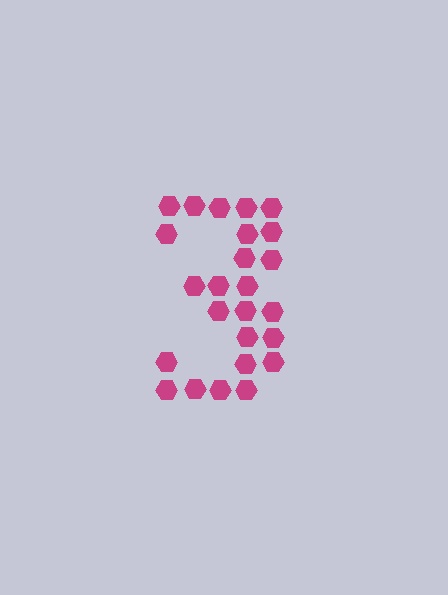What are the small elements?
The small elements are hexagons.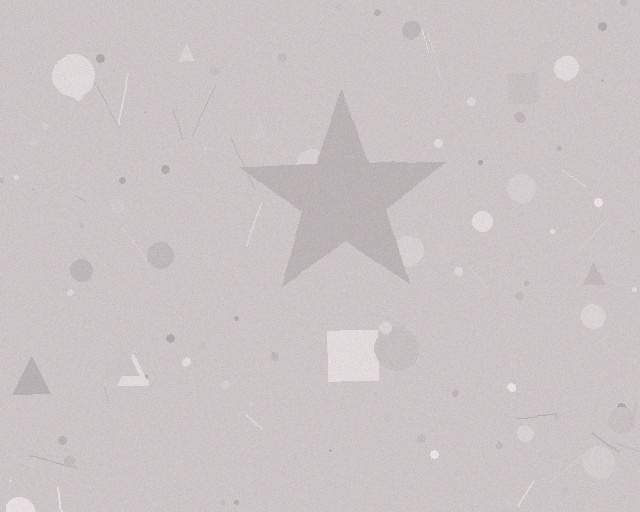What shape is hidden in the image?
A star is hidden in the image.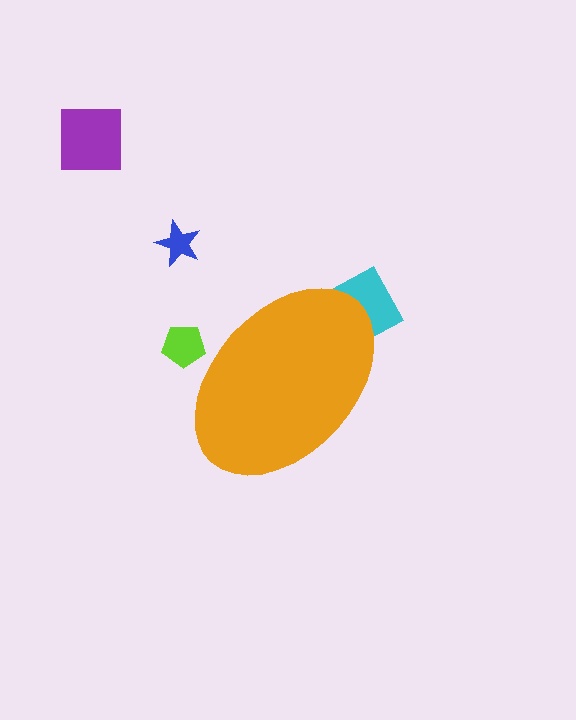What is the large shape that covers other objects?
An orange ellipse.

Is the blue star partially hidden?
No, the blue star is fully visible.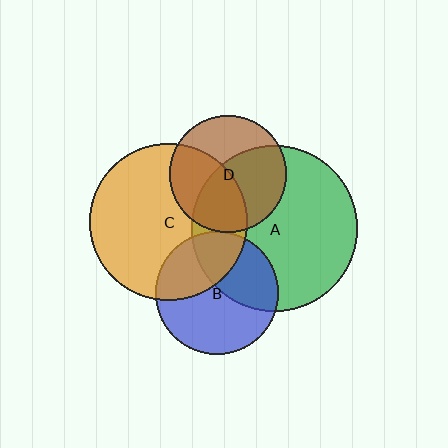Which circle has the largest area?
Circle A (green).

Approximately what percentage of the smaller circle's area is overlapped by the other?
Approximately 35%.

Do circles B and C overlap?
Yes.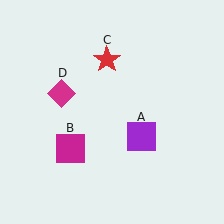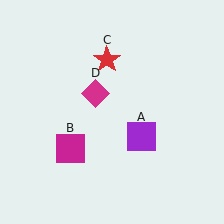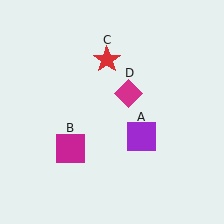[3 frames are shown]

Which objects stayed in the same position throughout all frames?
Purple square (object A) and magenta square (object B) and red star (object C) remained stationary.